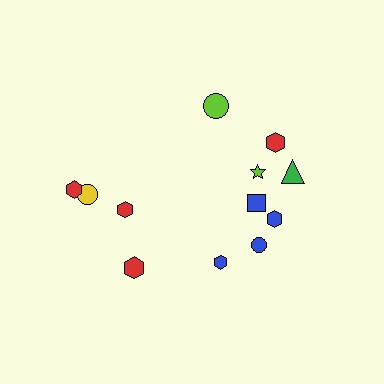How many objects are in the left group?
There are 4 objects.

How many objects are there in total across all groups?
There are 12 objects.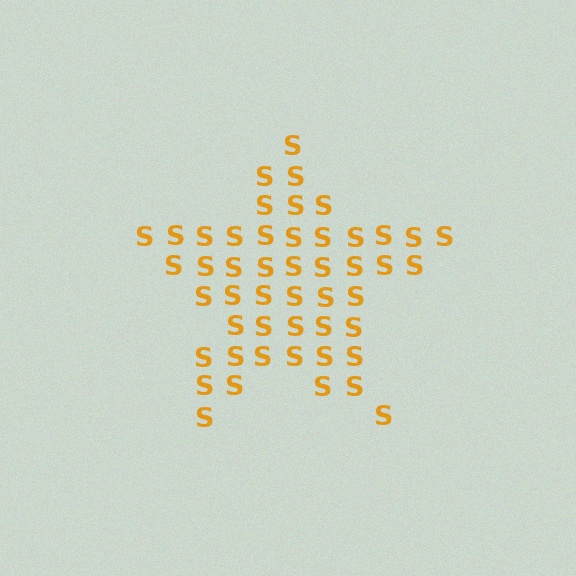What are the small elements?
The small elements are letter S's.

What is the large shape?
The large shape is a star.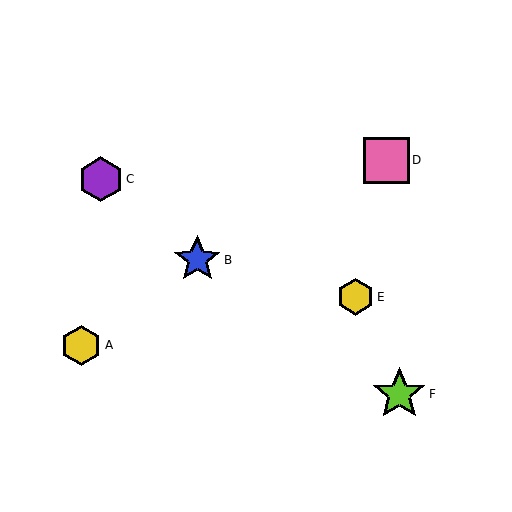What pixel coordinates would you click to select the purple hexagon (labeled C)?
Click at (101, 179) to select the purple hexagon C.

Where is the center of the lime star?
The center of the lime star is at (399, 394).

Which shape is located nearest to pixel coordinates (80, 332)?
The yellow hexagon (labeled A) at (81, 345) is nearest to that location.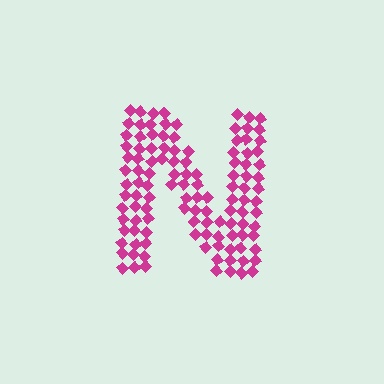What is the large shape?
The large shape is the letter N.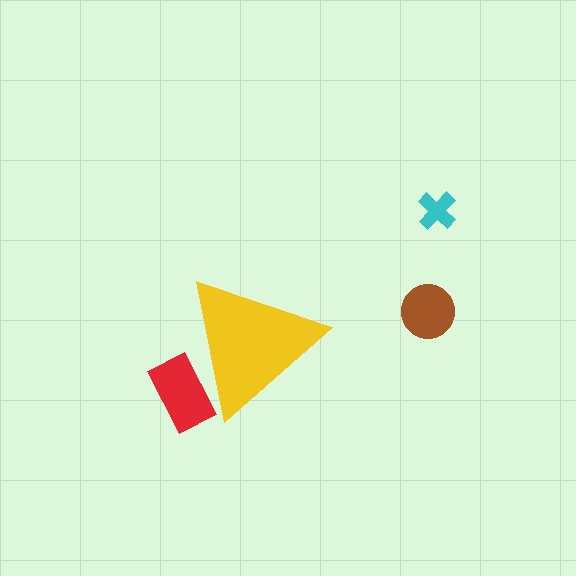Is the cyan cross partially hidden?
No, the cyan cross is fully visible.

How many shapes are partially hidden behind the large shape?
1 shape is partially hidden.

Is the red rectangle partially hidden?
Yes, the red rectangle is partially hidden behind the yellow triangle.